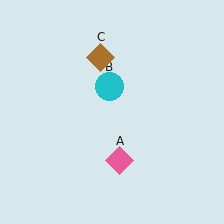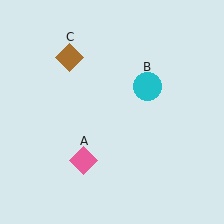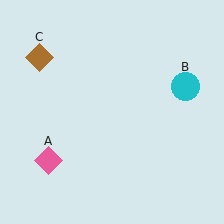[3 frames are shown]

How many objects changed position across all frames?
3 objects changed position: pink diamond (object A), cyan circle (object B), brown diamond (object C).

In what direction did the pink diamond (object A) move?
The pink diamond (object A) moved left.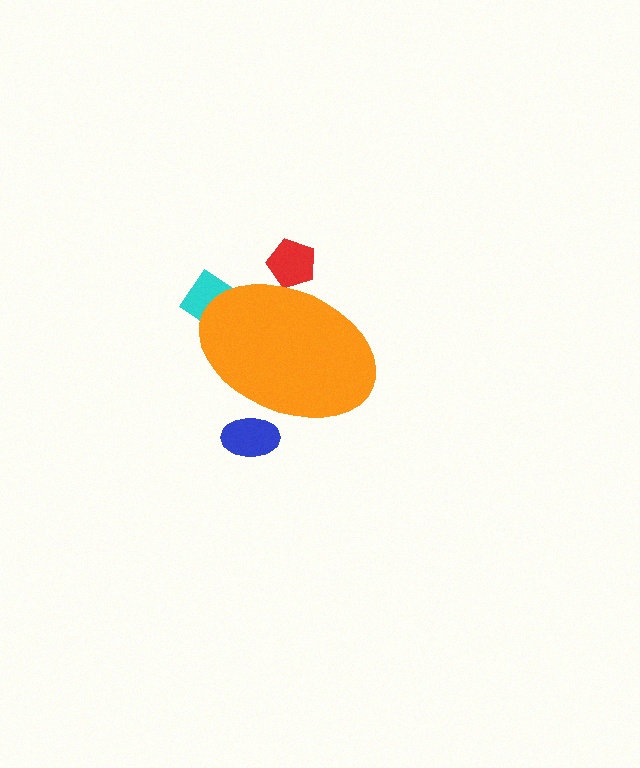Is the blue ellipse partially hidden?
Yes, the blue ellipse is partially hidden behind the orange ellipse.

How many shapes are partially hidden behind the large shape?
3 shapes are partially hidden.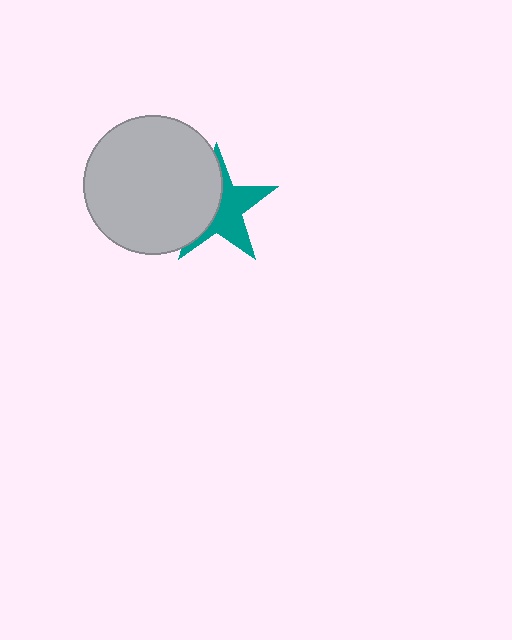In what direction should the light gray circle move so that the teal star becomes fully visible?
The light gray circle should move left. That is the shortest direction to clear the overlap and leave the teal star fully visible.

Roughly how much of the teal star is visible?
About half of it is visible (roughly 53%).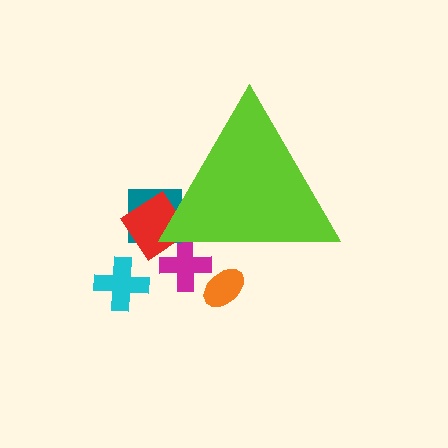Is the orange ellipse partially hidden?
Yes, the orange ellipse is partially hidden behind the lime triangle.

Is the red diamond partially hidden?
Yes, the red diamond is partially hidden behind the lime triangle.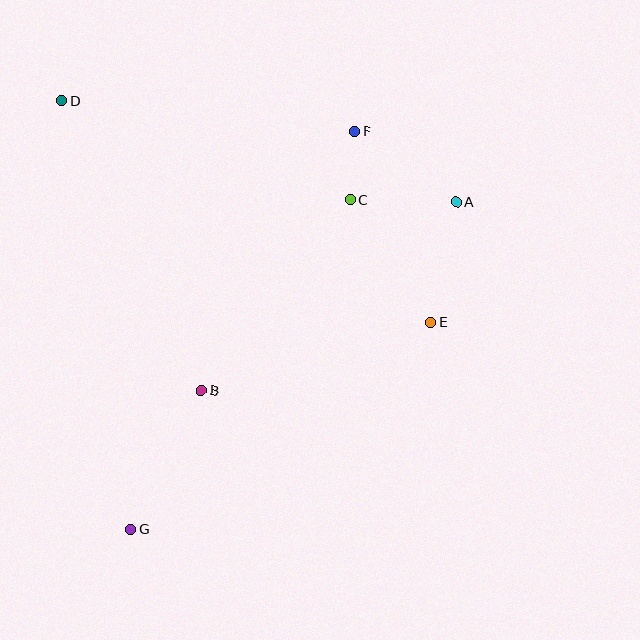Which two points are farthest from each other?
Points A and G are farthest from each other.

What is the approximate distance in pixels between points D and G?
The distance between D and G is approximately 434 pixels.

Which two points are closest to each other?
Points C and F are closest to each other.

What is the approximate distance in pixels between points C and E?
The distance between C and E is approximately 147 pixels.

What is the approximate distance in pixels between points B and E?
The distance between B and E is approximately 239 pixels.